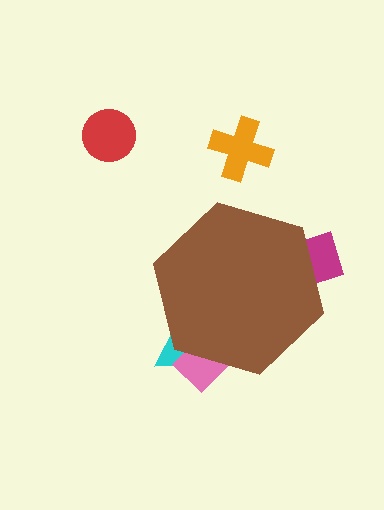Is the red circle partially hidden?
No, the red circle is fully visible.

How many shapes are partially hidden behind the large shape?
3 shapes are partially hidden.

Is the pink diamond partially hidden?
Yes, the pink diamond is partially hidden behind the brown hexagon.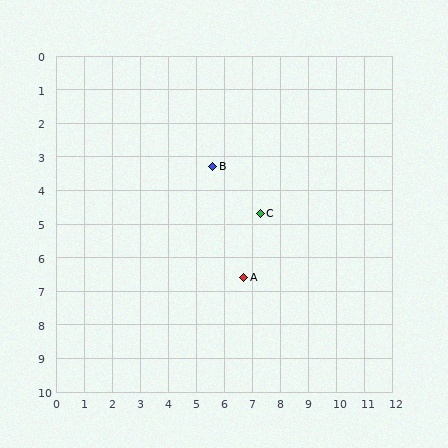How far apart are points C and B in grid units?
Points C and B are about 2.2 grid units apart.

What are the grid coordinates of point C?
Point C is at approximately (7.3, 4.7).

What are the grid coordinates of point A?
Point A is at approximately (6.7, 6.6).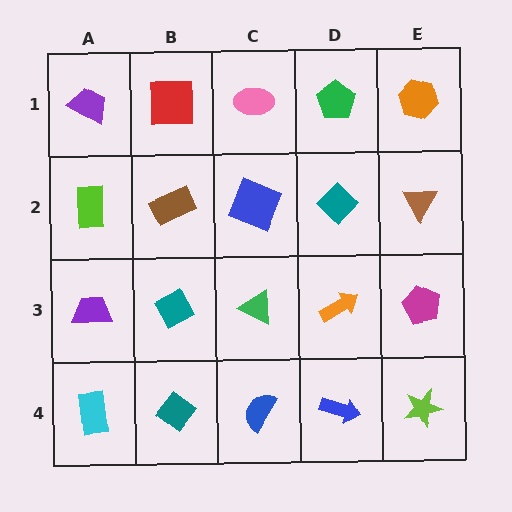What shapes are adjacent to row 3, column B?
A brown rectangle (row 2, column B), a teal diamond (row 4, column B), a purple trapezoid (row 3, column A), a green triangle (row 3, column C).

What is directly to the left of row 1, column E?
A green pentagon.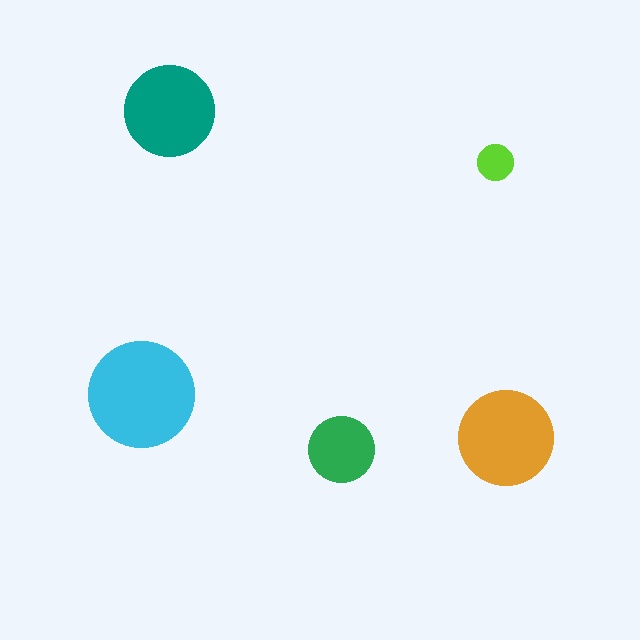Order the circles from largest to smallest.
the cyan one, the orange one, the teal one, the green one, the lime one.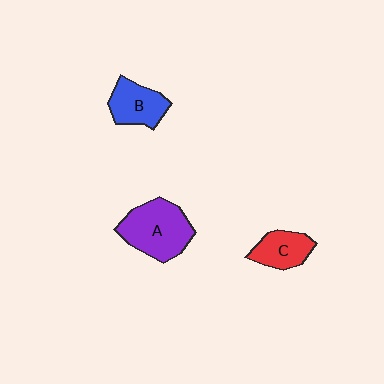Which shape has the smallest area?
Shape C (red).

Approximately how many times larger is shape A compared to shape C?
Approximately 1.7 times.